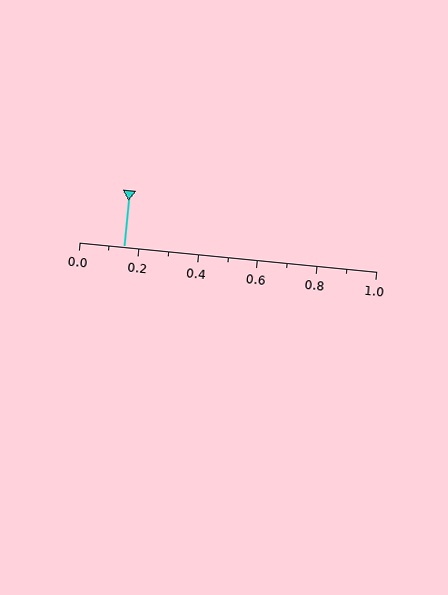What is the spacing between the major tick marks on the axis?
The major ticks are spaced 0.2 apart.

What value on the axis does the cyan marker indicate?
The marker indicates approximately 0.15.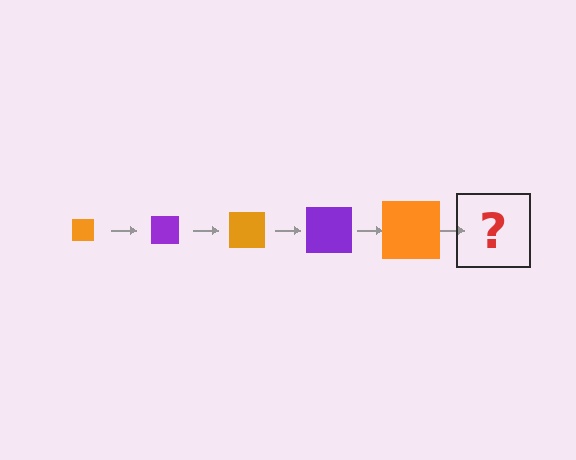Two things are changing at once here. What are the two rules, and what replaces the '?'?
The two rules are that the square grows larger each step and the color cycles through orange and purple. The '?' should be a purple square, larger than the previous one.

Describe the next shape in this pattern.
It should be a purple square, larger than the previous one.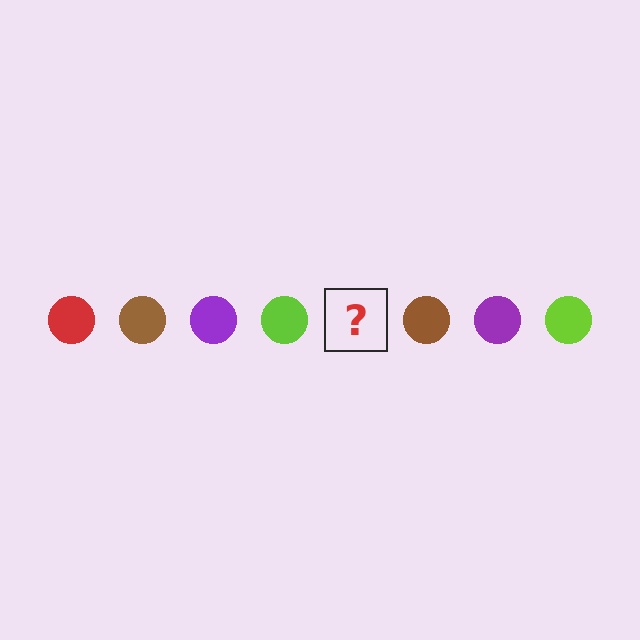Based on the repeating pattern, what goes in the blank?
The blank should be a red circle.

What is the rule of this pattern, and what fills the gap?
The rule is that the pattern cycles through red, brown, purple, lime circles. The gap should be filled with a red circle.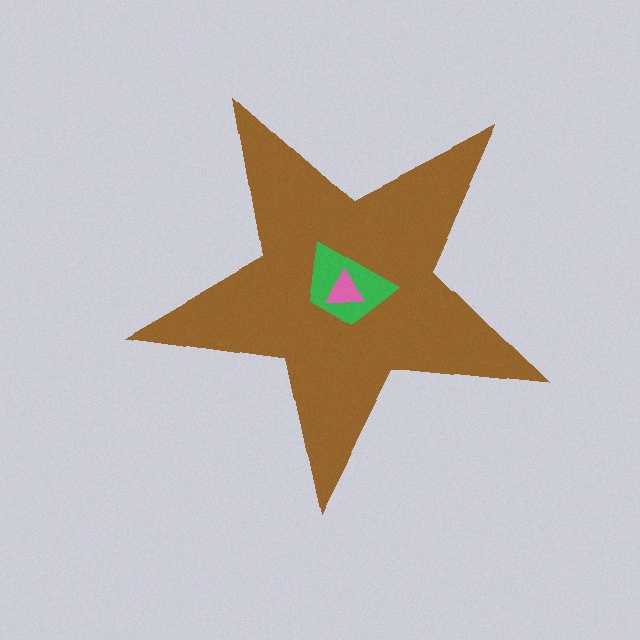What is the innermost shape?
The pink triangle.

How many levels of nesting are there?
3.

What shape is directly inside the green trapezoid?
The pink triangle.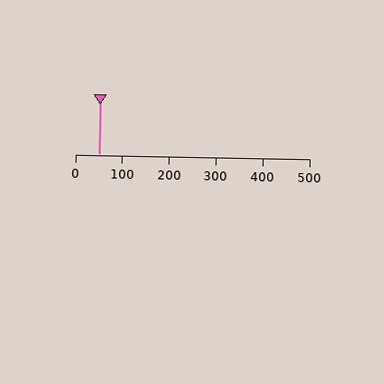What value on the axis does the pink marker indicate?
The marker indicates approximately 50.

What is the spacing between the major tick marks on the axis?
The major ticks are spaced 100 apart.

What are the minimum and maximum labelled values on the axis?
The axis runs from 0 to 500.